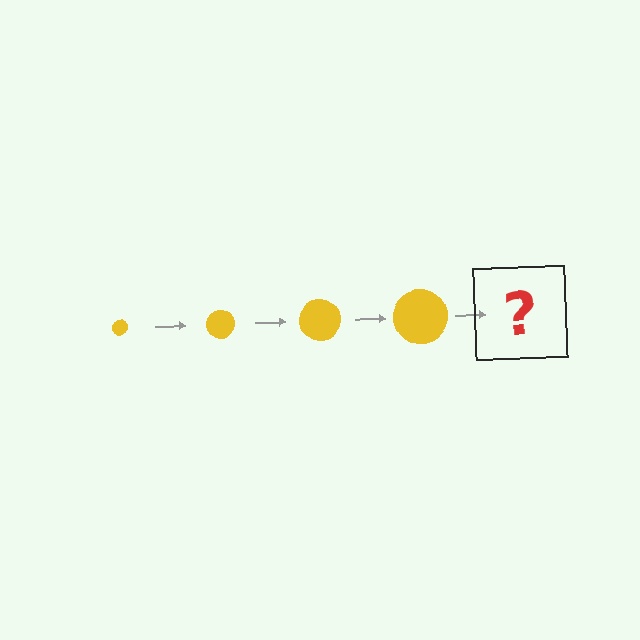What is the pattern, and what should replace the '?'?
The pattern is that the circle gets progressively larger each step. The '?' should be a yellow circle, larger than the previous one.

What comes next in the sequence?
The next element should be a yellow circle, larger than the previous one.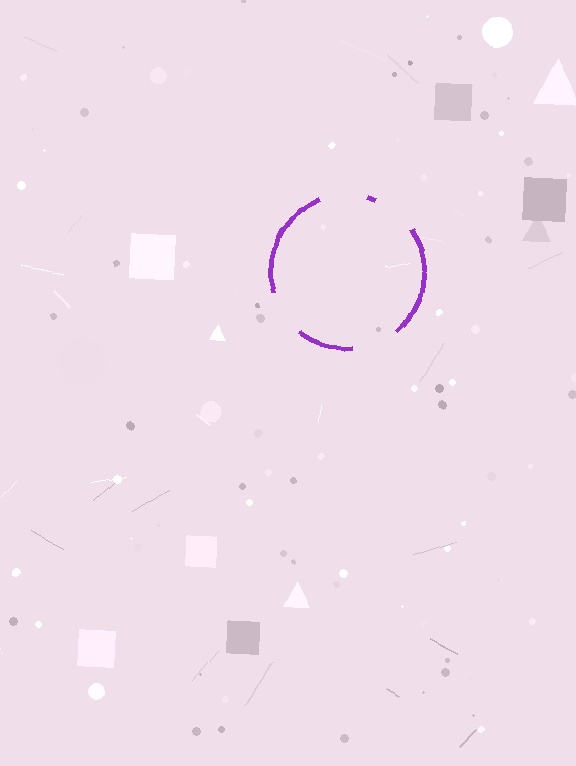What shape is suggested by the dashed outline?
The dashed outline suggests a circle.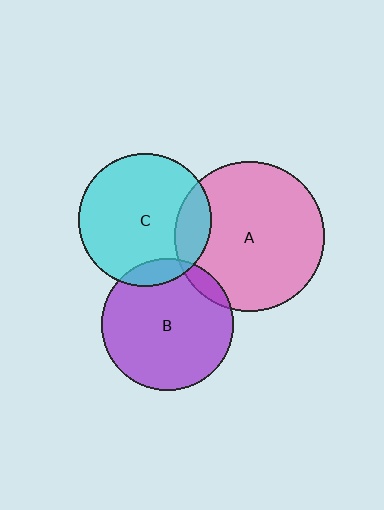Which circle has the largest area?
Circle A (pink).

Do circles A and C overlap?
Yes.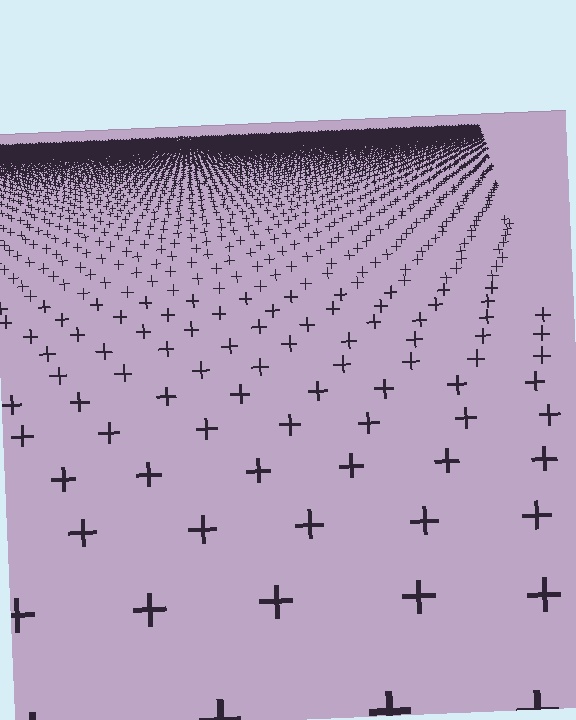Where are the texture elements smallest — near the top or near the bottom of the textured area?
Near the top.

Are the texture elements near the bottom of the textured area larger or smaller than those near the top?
Larger. Near the bottom, elements are closer to the viewer and appear at a bigger on-screen size.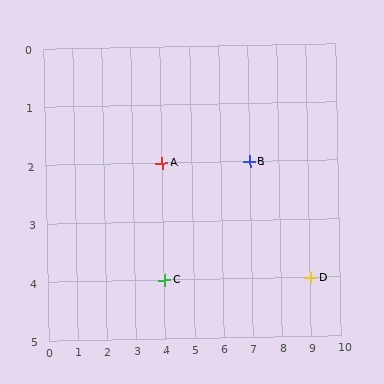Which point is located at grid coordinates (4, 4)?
Point C is at (4, 4).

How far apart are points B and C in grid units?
Points B and C are 3 columns and 2 rows apart (about 3.6 grid units diagonally).